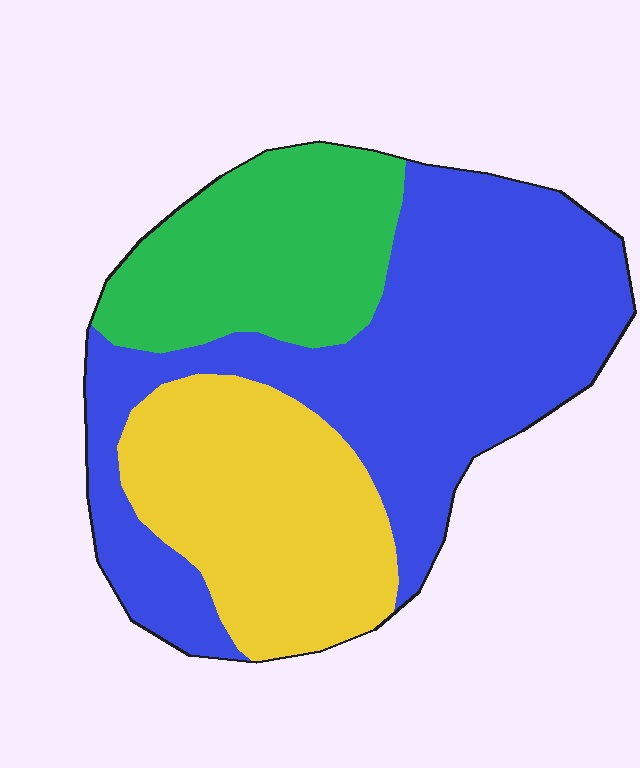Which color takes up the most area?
Blue, at roughly 50%.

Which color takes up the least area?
Green, at roughly 25%.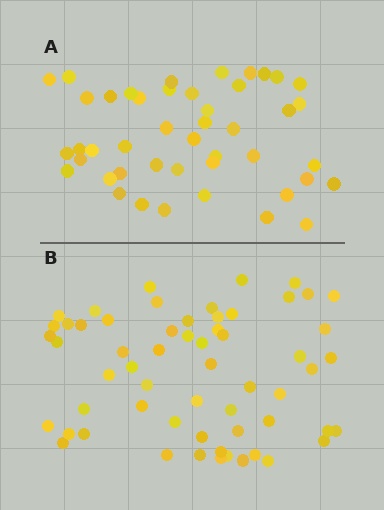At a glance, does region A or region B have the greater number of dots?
Region B (the bottom region) has more dots.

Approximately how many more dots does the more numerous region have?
Region B has approximately 15 more dots than region A.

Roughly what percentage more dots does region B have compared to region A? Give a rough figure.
About 30% more.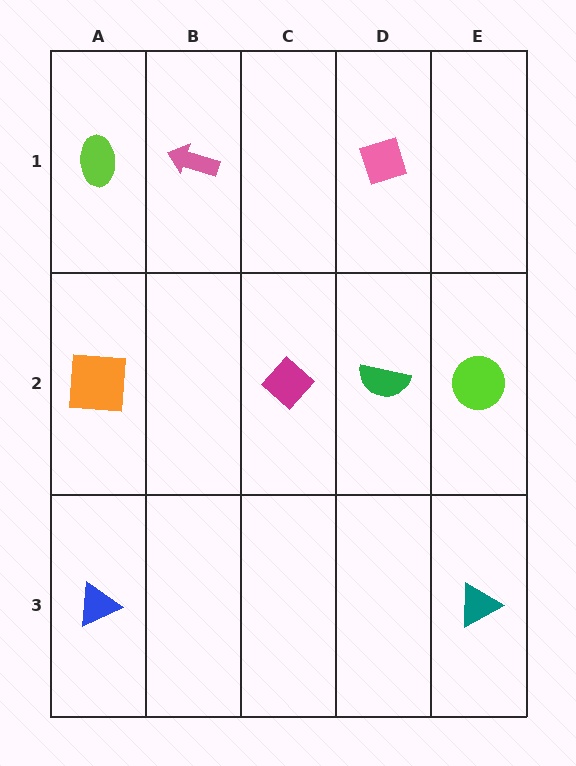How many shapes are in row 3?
2 shapes.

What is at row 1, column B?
A pink arrow.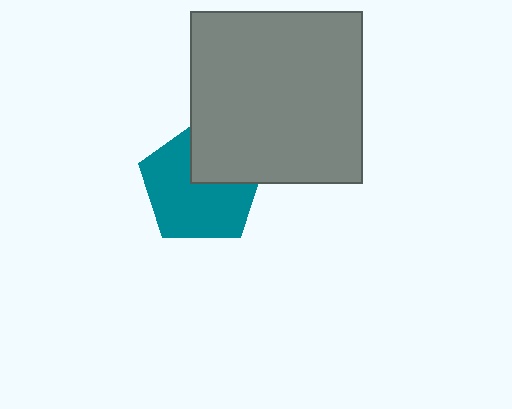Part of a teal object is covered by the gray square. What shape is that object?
It is a pentagon.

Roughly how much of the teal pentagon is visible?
Most of it is visible (roughly 68%).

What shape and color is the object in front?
The object in front is a gray square.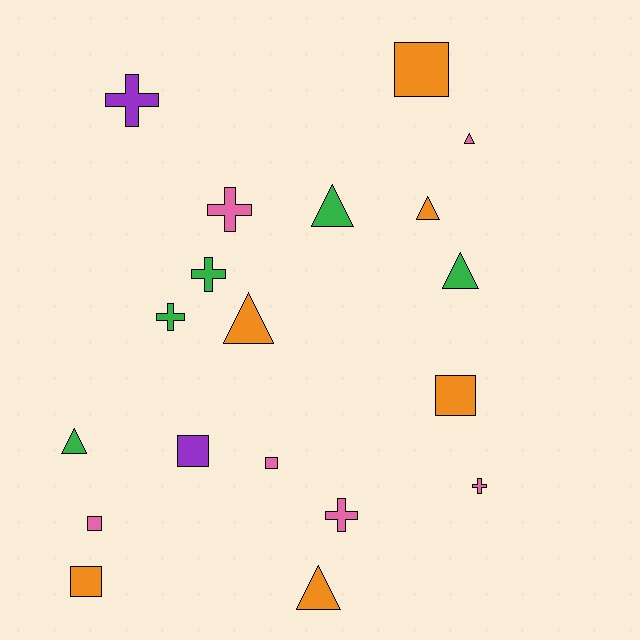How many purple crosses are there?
There is 1 purple cross.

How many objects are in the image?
There are 19 objects.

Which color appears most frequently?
Pink, with 6 objects.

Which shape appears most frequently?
Triangle, with 7 objects.